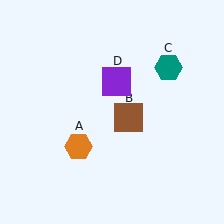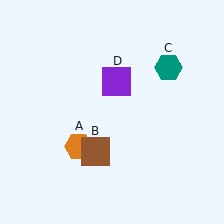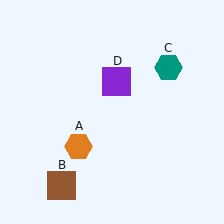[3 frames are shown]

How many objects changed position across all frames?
1 object changed position: brown square (object B).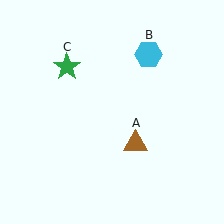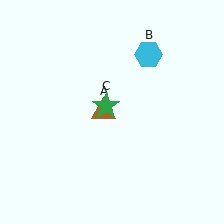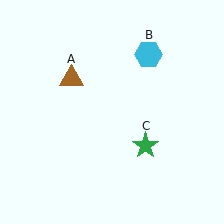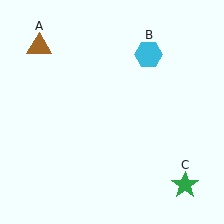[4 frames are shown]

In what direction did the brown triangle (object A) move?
The brown triangle (object A) moved up and to the left.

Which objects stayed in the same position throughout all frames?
Cyan hexagon (object B) remained stationary.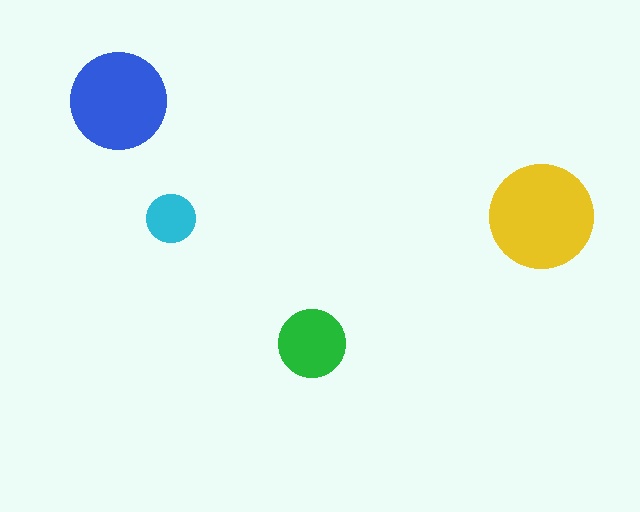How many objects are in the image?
There are 4 objects in the image.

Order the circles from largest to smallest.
the yellow one, the blue one, the green one, the cyan one.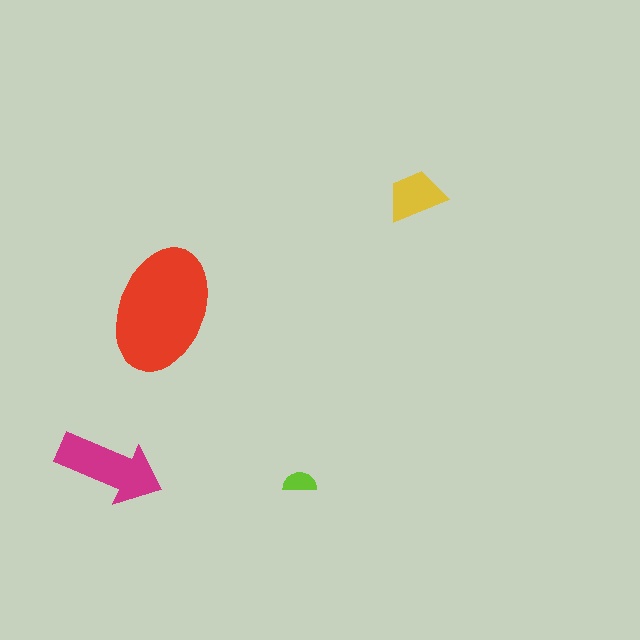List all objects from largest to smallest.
The red ellipse, the magenta arrow, the yellow trapezoid, the lime semicircle.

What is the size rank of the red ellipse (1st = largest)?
1st.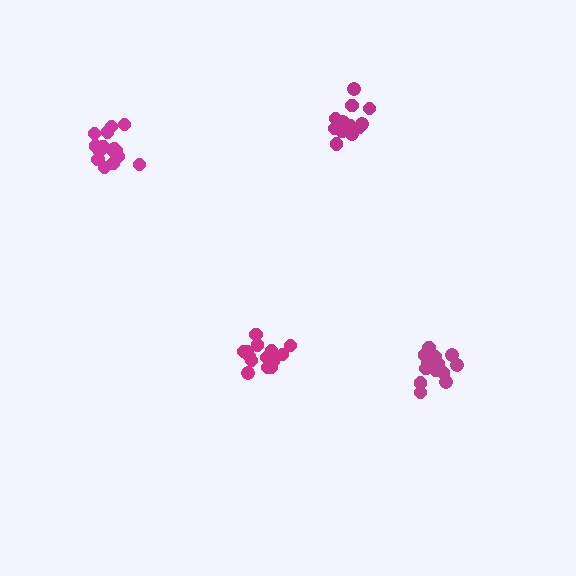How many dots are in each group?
Group 1: 15 dots, Group 2: 15 dots, Group 3: 14 dots, Group 4: 14 dots (58 total).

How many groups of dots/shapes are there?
There are 4 groups.